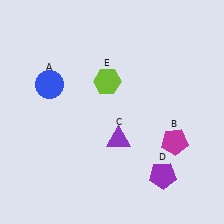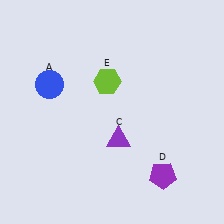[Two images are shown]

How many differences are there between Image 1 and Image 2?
There is 1 difference between the two images.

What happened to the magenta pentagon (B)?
The magenta pentagon (B) was removed in Image 2. It was in the bottom-right area of Image 1.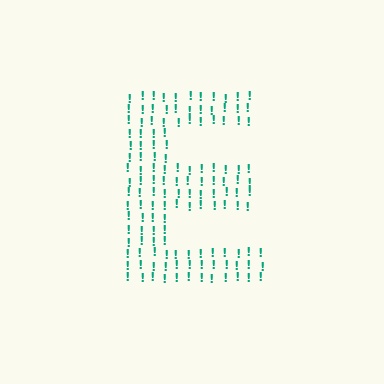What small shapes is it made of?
It is made of small exclamation marks.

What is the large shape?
The large shape is the letter E.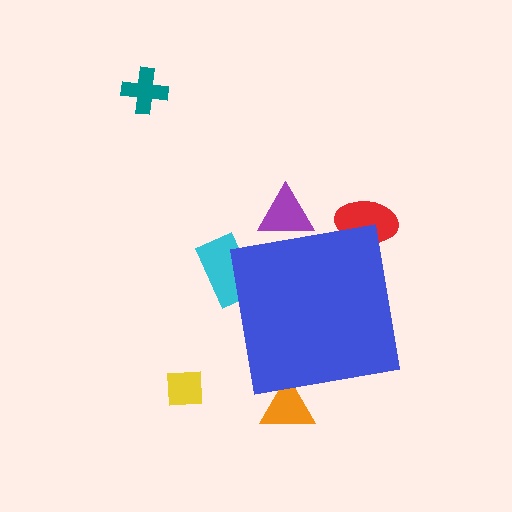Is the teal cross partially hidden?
No, the teal cross is fully visible.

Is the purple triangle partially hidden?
Yes, the purple triangle is partially hidden behind the blue square.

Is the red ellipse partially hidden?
Yes, the red ellipse is partially hidden behind the blue square.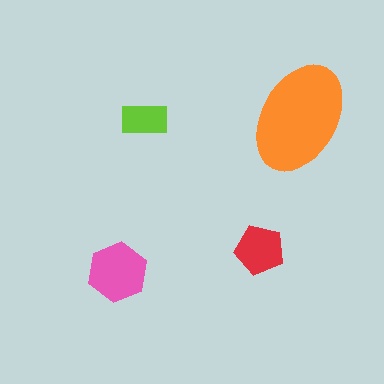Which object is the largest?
The orange ellipse.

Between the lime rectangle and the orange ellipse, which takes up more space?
The orange ellipse.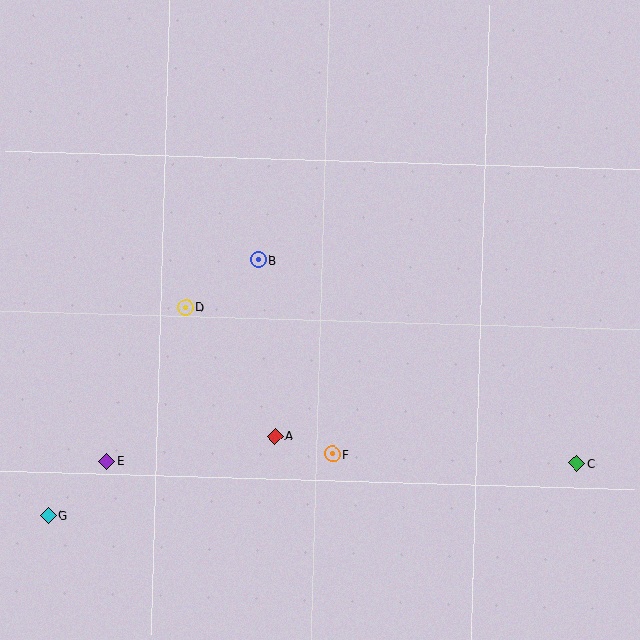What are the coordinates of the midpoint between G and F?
The midpoint between G and F is at (190, 485).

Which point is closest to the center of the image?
Point B at (258, 260) is closest to the center.